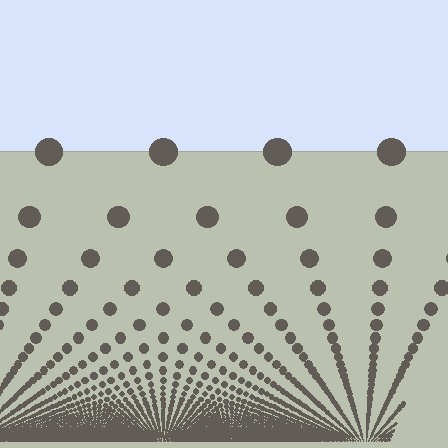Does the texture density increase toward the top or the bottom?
Density increases toward the bottom.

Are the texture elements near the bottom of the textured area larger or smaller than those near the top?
Smaller. The gradient is inverted — elements near the bottom are smaller and denser.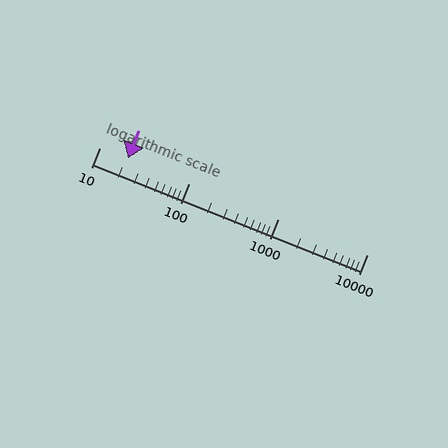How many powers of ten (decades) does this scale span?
The scale spans 3 decades, from 10 to 10000.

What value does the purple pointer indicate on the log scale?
The pointer indicates approximately 21.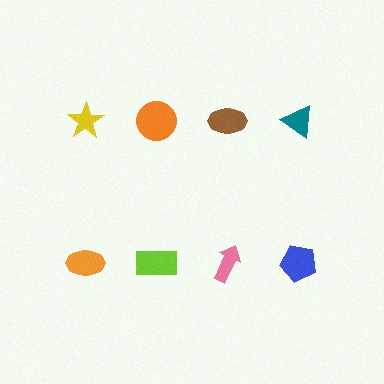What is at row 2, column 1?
An orange ellipse.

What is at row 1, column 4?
A teal triangle.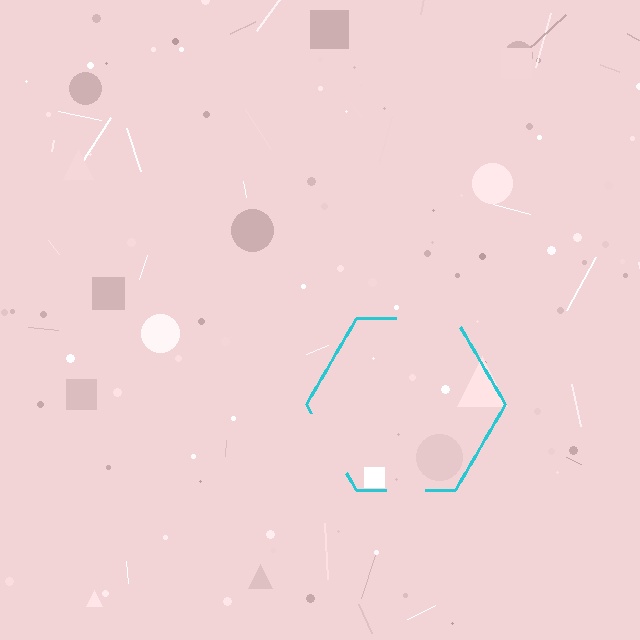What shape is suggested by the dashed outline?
The dashed outline suggests a hexagon.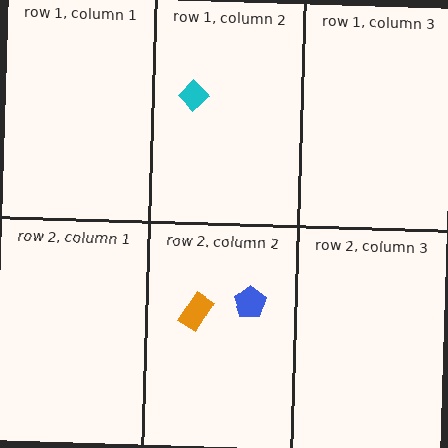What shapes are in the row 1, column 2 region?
The cyan diamond.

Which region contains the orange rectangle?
The row 2, column 2 region.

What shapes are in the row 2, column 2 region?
The orange rectangle, the blue pentagon.